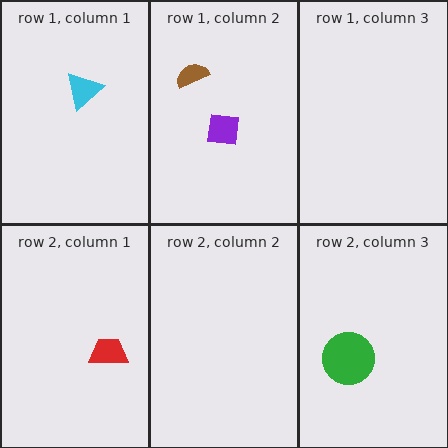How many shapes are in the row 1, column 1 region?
1.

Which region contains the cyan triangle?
The row 1, column 1 region.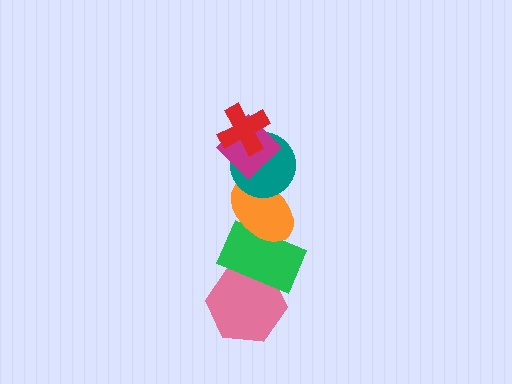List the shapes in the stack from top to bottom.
From top to bottom: the red cross, the magenta diamond, the teal circle, the orange ellipse, the green rectangle, the pink hexagon.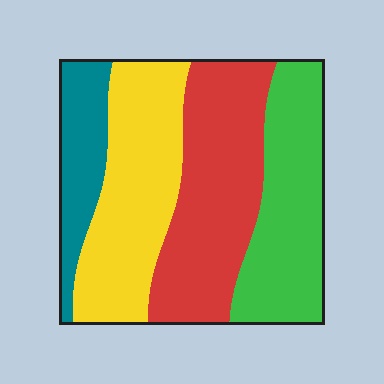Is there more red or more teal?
Red.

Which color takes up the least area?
Teal, at roughly 15%.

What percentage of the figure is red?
Red takes up about one third (1/3) of the figure.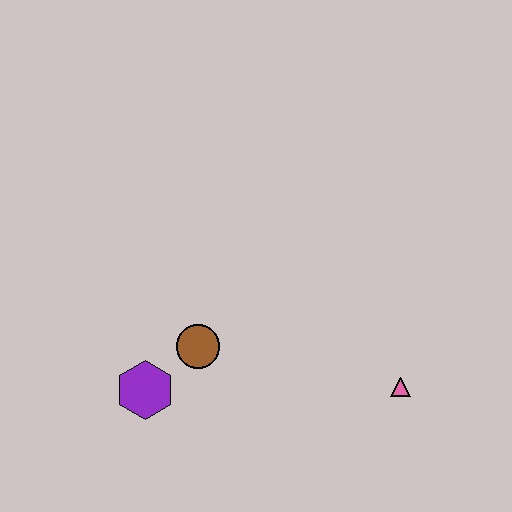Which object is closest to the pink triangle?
The brown circle is closest to the pink triangle.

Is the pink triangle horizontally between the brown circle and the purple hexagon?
No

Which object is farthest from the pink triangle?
The purple hexagon is farthest from the pink triangle.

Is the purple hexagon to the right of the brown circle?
No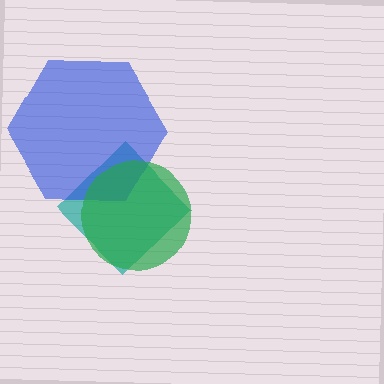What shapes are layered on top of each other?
The layered shapes are: a teal diamond, a blue hexagon, a green circle.